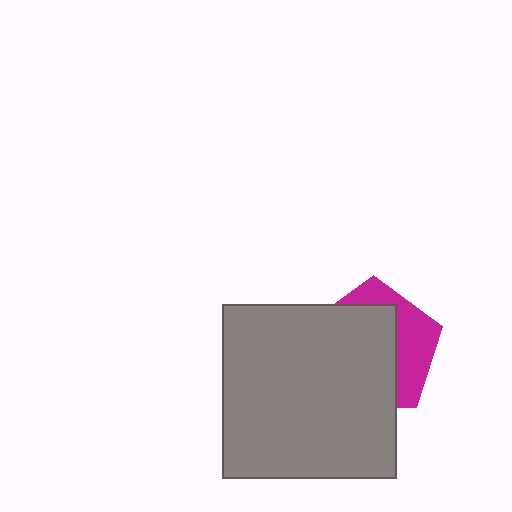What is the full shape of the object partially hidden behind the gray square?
The partially hidden object is a magenta pentagon.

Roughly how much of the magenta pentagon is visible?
A small part of it is visible (roughly 35%).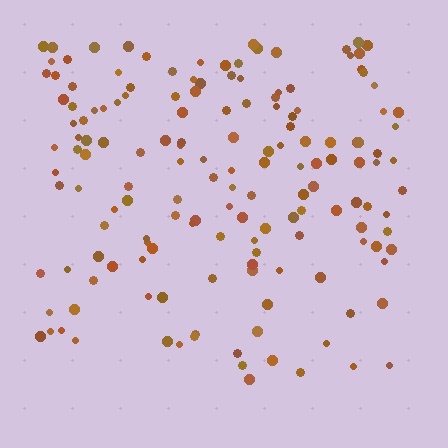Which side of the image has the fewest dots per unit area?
The bottom.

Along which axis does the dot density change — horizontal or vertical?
Vertical.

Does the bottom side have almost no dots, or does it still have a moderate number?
Still a moderate number, just noticeably fewer than the top.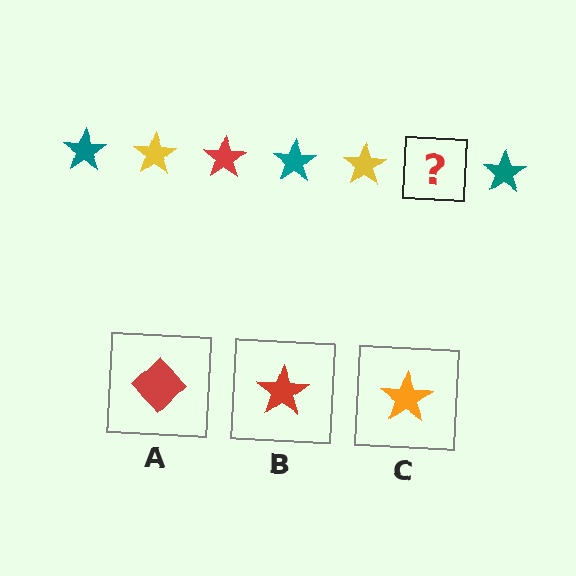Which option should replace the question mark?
Option B.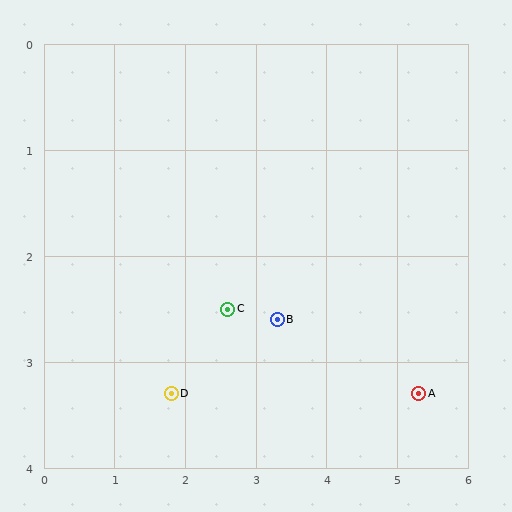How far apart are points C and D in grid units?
Points C and D are about 1.1 grid units apart.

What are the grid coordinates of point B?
Point B is at approximately (3.3, 2.6).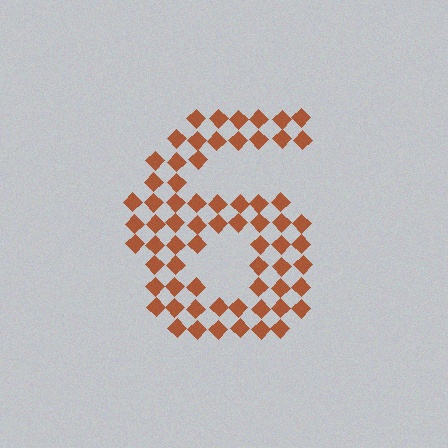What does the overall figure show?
The overall figure shows the digit 6.